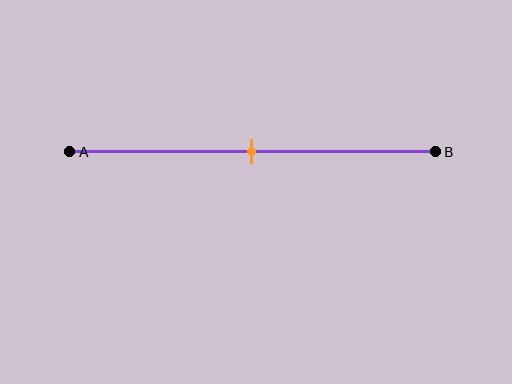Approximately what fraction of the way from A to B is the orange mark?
The orange mark is approximately 50% of the way from A to B.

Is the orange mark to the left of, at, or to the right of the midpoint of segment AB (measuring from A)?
The orange mark is approximately at the midpoint of segment AB.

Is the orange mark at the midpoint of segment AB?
Yes, the mark is approximately at the midpoint.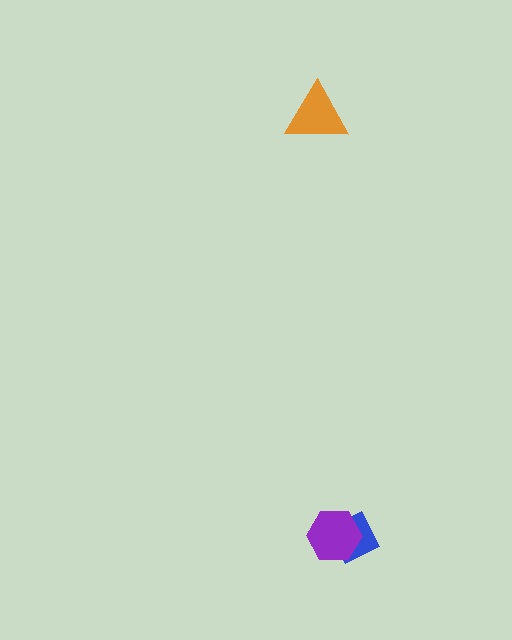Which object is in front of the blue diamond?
The purple hexagon is in front of the blue diamond.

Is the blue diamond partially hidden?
Yes, it is partially covered by another shape.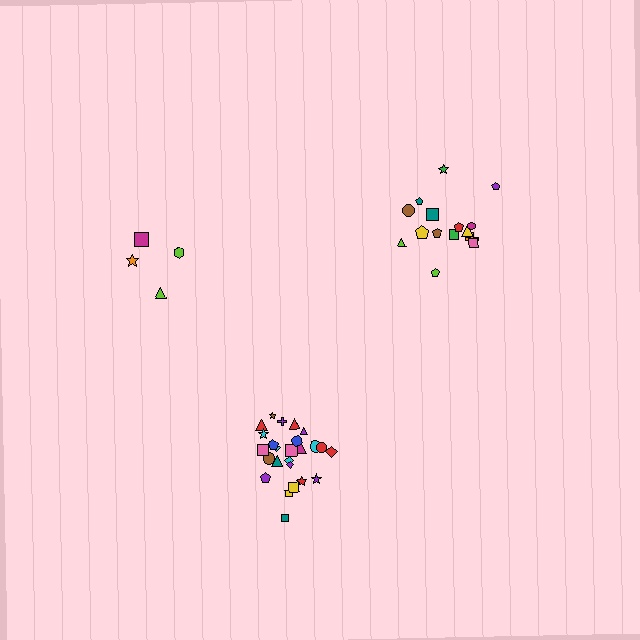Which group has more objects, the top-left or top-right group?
The top-right group.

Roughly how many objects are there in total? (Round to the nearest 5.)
Roughly 45 objects in total.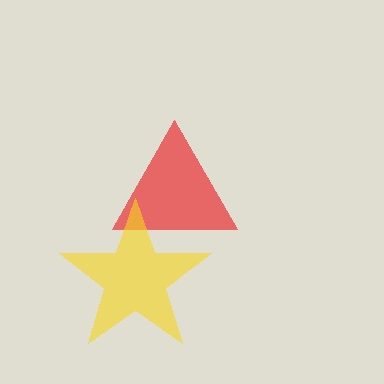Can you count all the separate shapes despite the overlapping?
Yes, there are 2 separate shapes.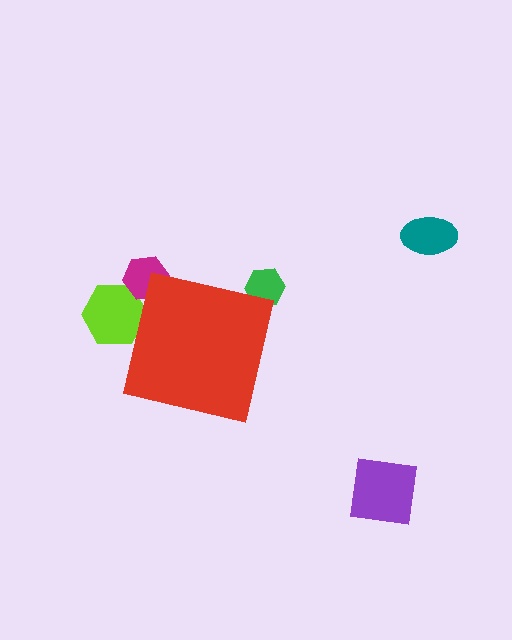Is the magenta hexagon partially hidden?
Yes, the magenta hexagon is partially hidden behind the red square.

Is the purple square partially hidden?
No, the purple square is fully visible.